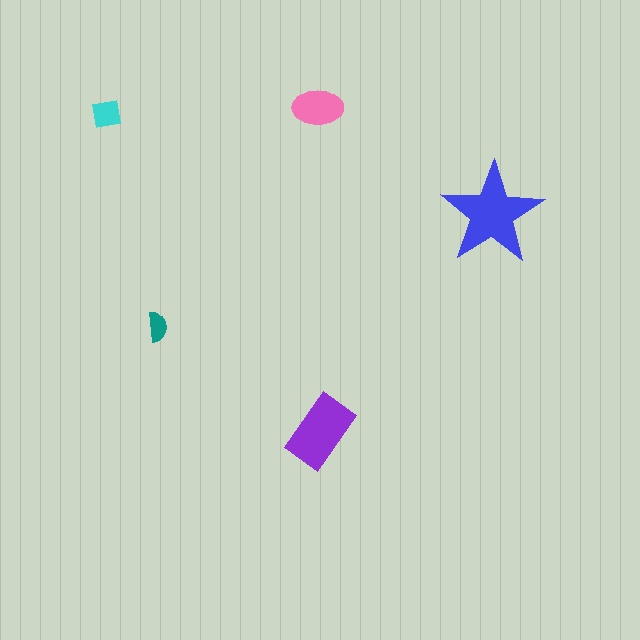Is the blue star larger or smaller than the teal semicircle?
Larger.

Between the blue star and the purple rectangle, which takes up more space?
The blue star.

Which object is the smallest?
The teal semicircle.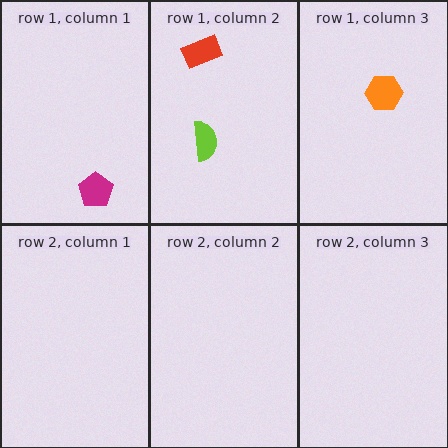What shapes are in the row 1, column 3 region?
The orange hexagon.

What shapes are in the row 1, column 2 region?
The lime semicircle, the red rectangle.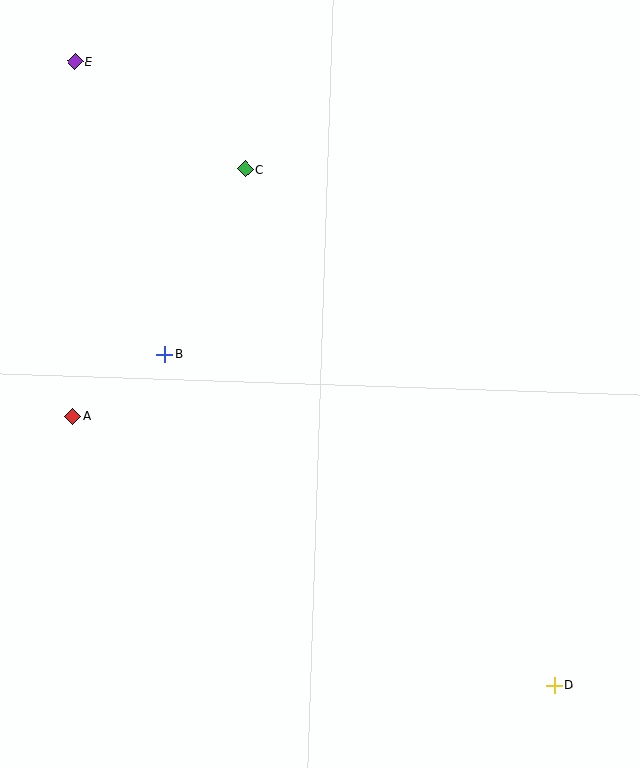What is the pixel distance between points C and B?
The distance between C and B is 202 pixels.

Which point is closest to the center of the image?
Point B at (164, 354) is closest to the center.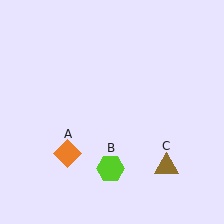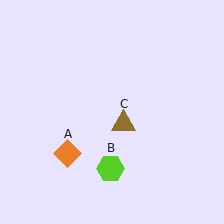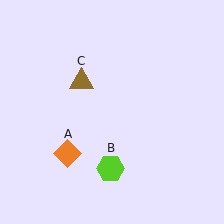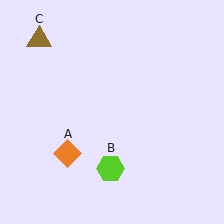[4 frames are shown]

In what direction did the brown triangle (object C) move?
The brown triangle (object C) moved up and to the left.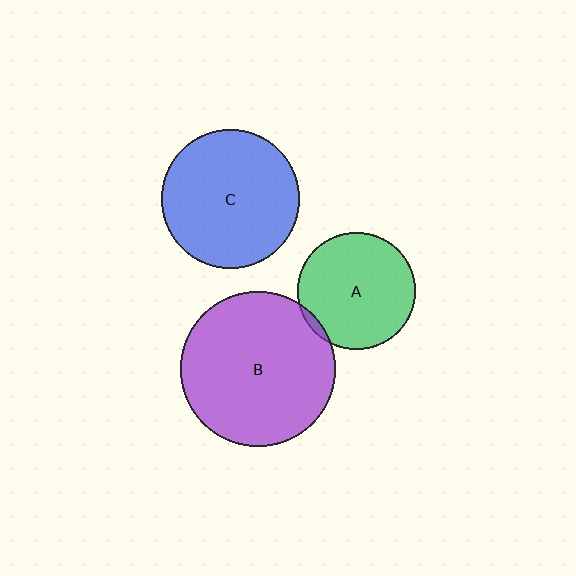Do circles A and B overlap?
Yes.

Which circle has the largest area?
Circle B (purple).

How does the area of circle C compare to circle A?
Approximately 1.4 times.